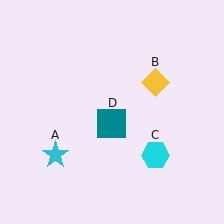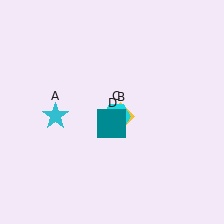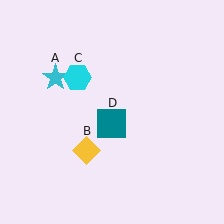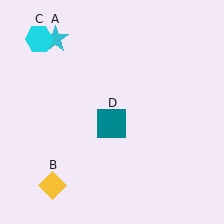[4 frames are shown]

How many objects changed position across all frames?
3 objects changed position: cyan star (object A), yellow diamond (object B), cyan hexagon (object C).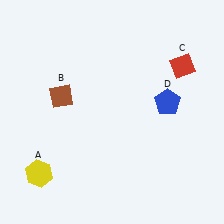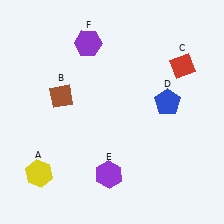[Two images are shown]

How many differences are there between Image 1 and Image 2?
There are 2 differences between the two images.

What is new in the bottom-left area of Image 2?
A purple hexagon (E) was added in the bottom-left area of Image 2.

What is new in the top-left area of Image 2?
A purple hexagon (F) was added in the top-left area of Image 2.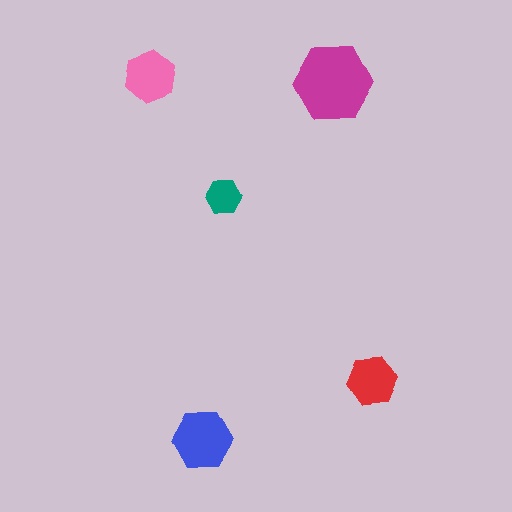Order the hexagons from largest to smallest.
the magenta one, the blue one, the pink one, the red one, the teal one.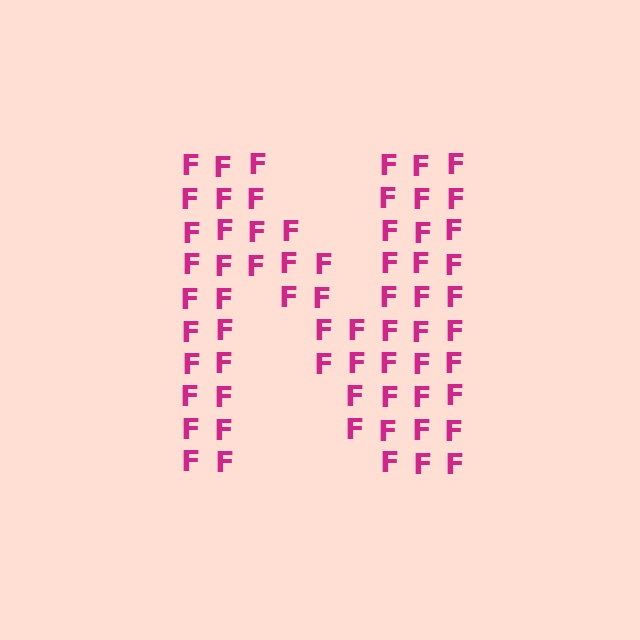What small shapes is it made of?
It is made of small letter F's.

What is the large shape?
The large shape is the letter N.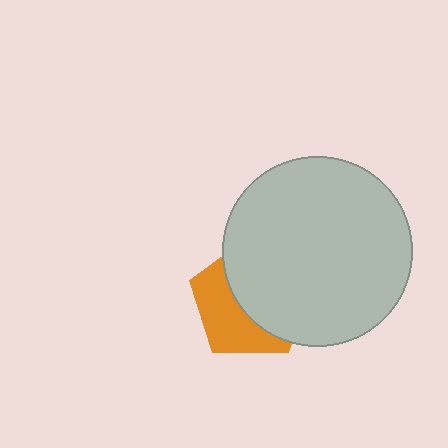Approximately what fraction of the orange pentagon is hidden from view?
Roughly 57% of the orange pentagon is hidden behind the light gray circle.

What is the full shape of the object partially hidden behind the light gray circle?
The partially hidden object is an orange pentagon.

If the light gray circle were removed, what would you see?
You would see the complete orange pentagon.